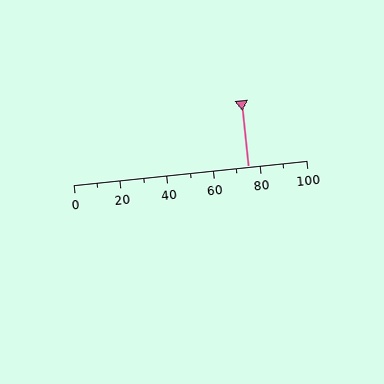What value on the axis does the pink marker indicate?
The marker indicates approximately 75.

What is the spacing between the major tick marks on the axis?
The major ticks are spaced 20 apart.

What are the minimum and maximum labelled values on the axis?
The axis runs from 0 to 100.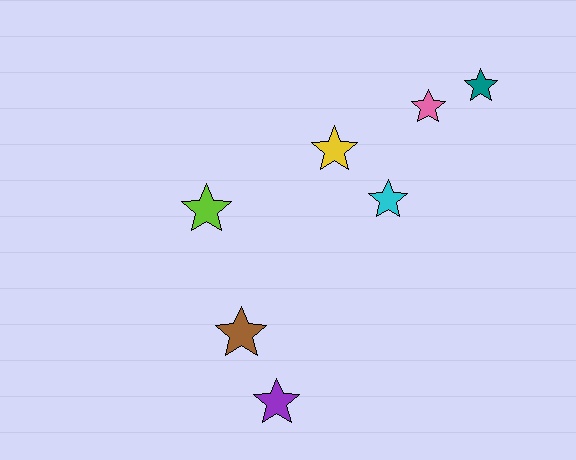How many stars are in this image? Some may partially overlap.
There are 7 stars.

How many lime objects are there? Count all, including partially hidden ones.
There is 1 lime object.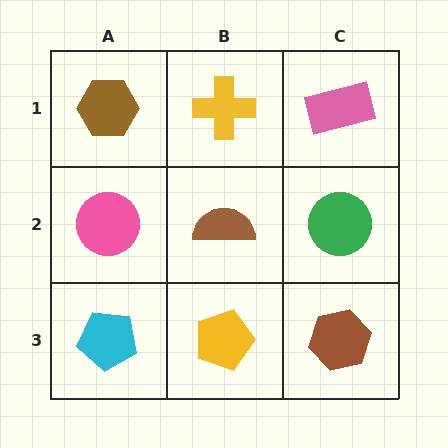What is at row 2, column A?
A pink circle.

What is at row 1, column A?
A brown hexagon.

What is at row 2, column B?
A brown semicircle.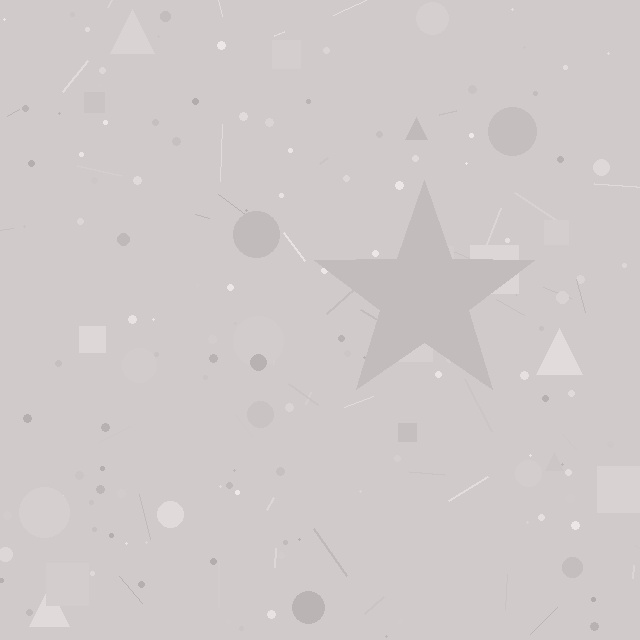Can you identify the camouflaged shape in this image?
The camouflaged shape is a star.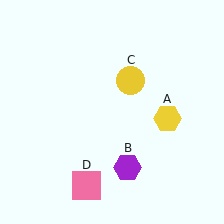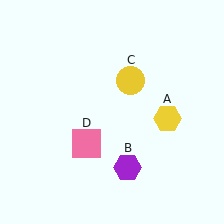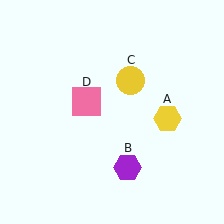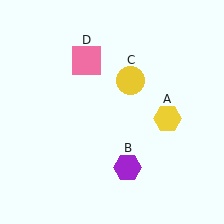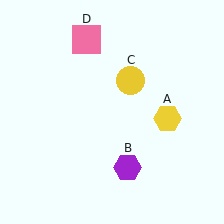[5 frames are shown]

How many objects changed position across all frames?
1 object changed position: pink square (object D).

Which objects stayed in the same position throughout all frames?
Yellow hexagon (object A) and purple hexagon (object B) and yellow circle (object C) remained stationary.